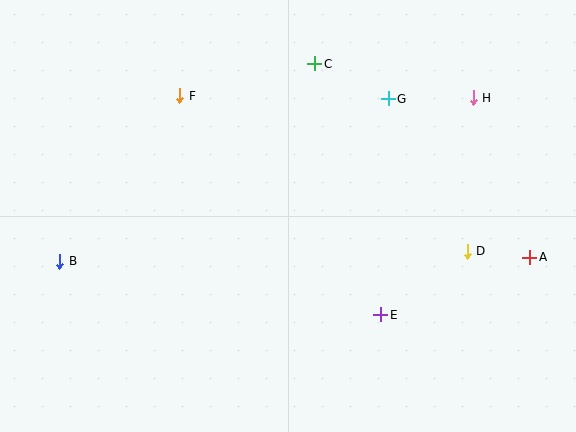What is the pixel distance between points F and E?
The distance between F and E is 297 pixels.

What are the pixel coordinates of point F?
Point F is at (180, 96).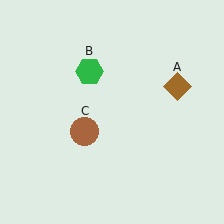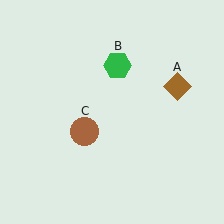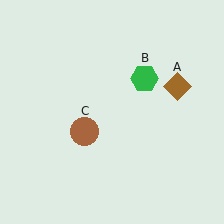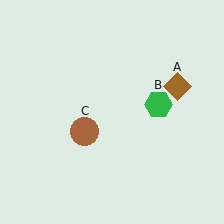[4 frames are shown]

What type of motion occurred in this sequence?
The green hexagon (object B) rotated clockwise around the center of the scene.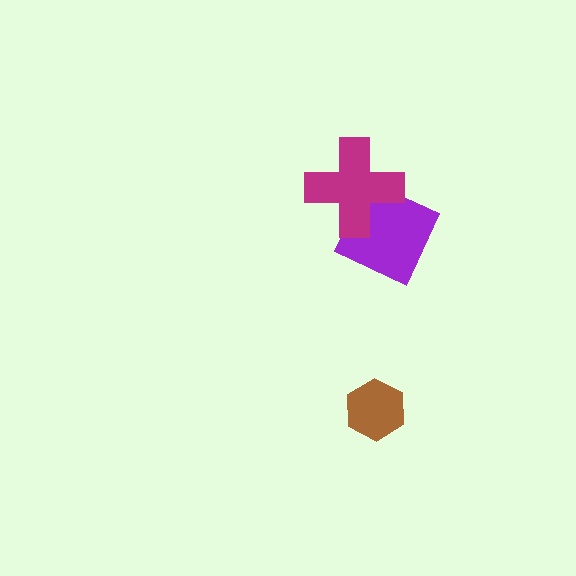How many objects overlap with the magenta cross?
1 object overlaps with the magenta cross.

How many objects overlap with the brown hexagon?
0 objects overlap with the brown hexagon.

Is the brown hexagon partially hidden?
No, no other shape covers it.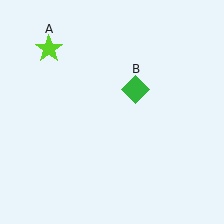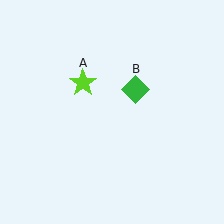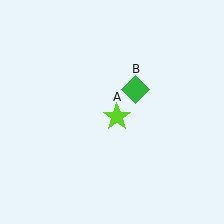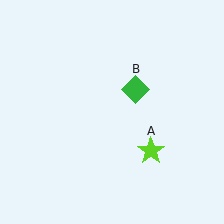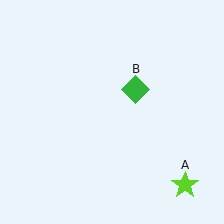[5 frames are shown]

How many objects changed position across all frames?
1 object changed position: lime star (object A).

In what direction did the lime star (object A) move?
The lime star (object A) moved down and to the right.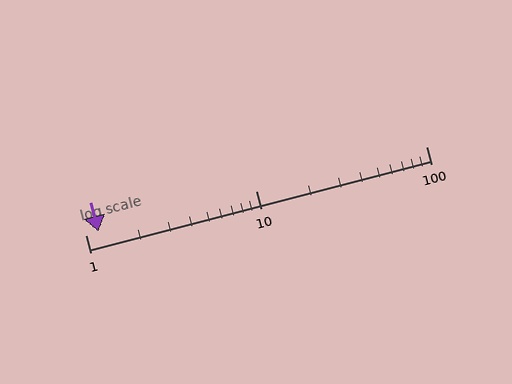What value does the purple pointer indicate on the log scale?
The pointer indicates approximately 1.2.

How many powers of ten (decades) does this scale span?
The scale spans 2 decades, from 1 to 100.